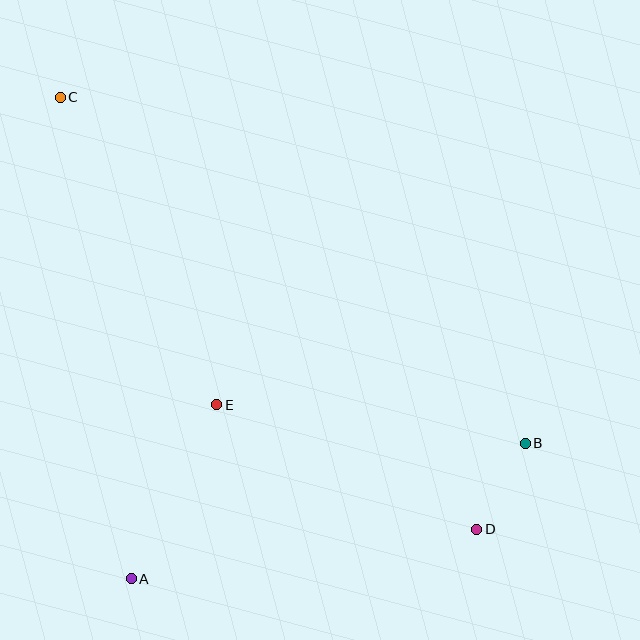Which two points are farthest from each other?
Points C and D are farthest from each other.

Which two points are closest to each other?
Points B and D are closest to each other.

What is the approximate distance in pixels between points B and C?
The distance between B and C is approximately 580 pixels.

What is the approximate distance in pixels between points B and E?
The distance between B and E is approximately 311 pixels.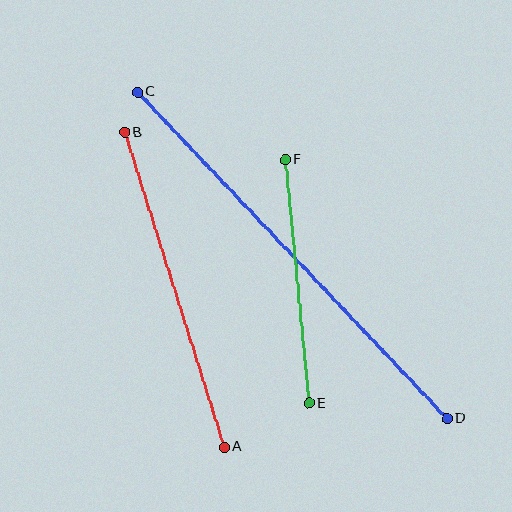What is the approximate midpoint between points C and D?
The midpoint is at approximately (292, 255) pixels.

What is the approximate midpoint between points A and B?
The midpoint is at approximately (174, 290) pixels.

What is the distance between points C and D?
The distance is approximately 450 pixels.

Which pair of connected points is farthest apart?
Points C and D are farthest apart.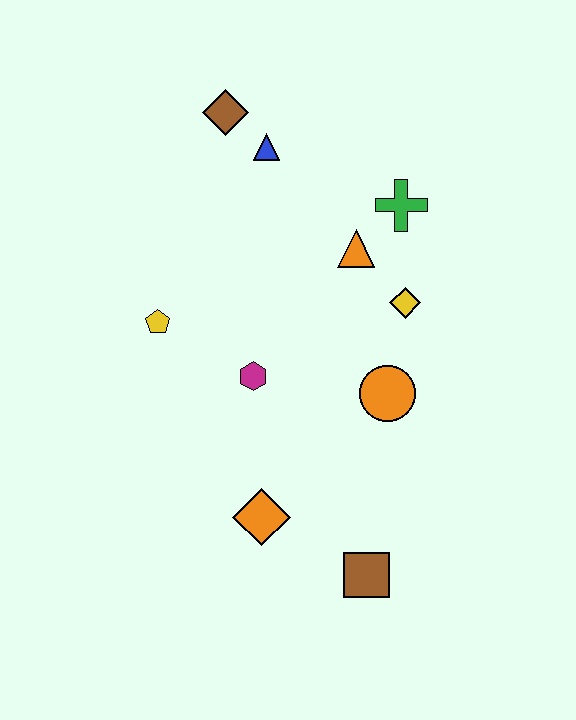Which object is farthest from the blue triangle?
The brown square is farthest from the blue triangle.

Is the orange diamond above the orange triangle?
No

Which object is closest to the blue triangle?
The brown diamond is closest to the blue triangle.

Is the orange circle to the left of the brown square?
No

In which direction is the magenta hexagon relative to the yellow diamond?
The magenta hexagon is to the left of the yellow diamond.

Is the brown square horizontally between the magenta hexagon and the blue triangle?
No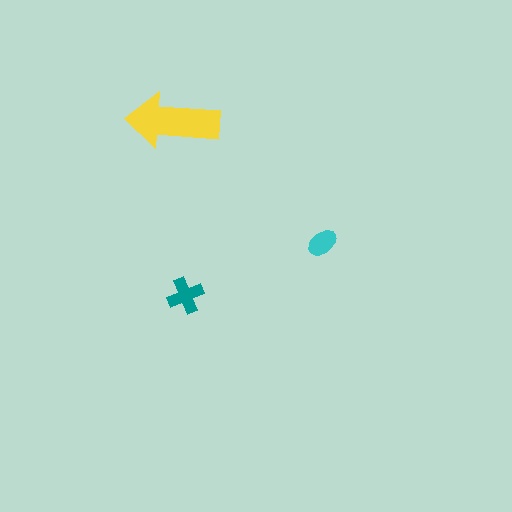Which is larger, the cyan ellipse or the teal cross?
The teal cross.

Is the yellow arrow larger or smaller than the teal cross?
Larger.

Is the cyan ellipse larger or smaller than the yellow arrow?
Smaller.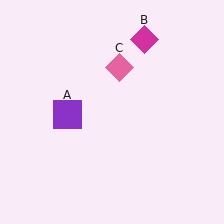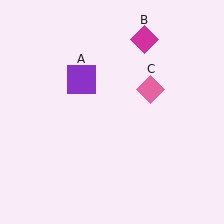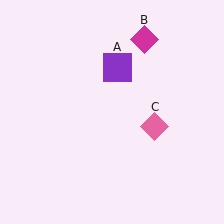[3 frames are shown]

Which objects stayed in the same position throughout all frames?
Magenta diamond (object B) remained stationary.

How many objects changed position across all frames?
2 objects changed position: purple square (object A), pink diamond (object C).